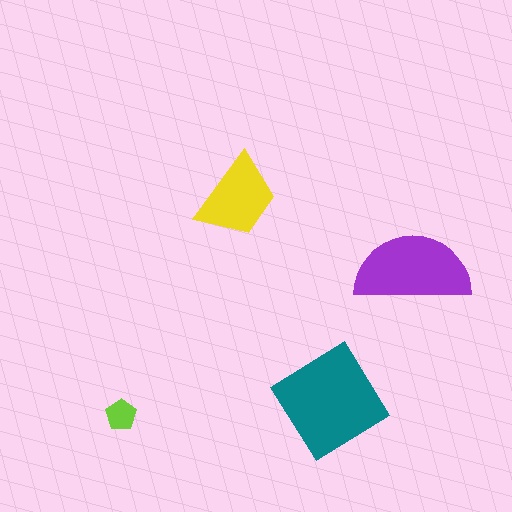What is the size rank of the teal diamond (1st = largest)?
1st.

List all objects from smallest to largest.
The lime pentagon, the yellow trapezoid, the purple semicircle, the teal diamond.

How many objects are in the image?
There are 4 objects in the image.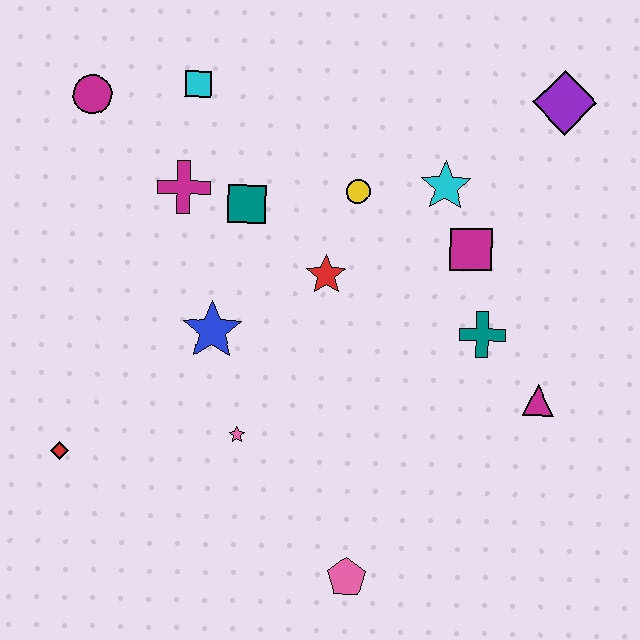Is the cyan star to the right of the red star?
Yes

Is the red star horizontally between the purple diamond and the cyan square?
Yes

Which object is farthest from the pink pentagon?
The magenta circle is farthest from the pink pentagon.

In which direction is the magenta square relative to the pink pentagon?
The magenta square is above the pink pentagon.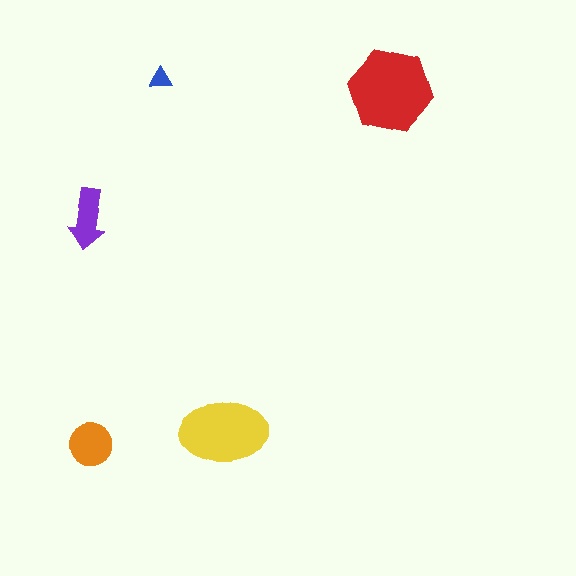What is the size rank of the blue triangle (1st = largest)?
5th.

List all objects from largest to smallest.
The red hexagon, the yellow ellipse, the orange circle, the purple arrow, the blue triangle.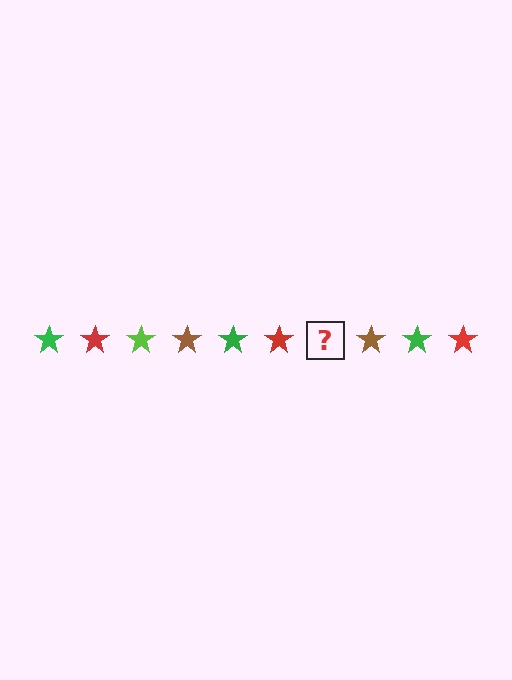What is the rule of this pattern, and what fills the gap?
The rule is that the pattern cycles through green, red, lime, brown stars. The gap should be filled with a lime star.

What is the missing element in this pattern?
The missing element is a lime star.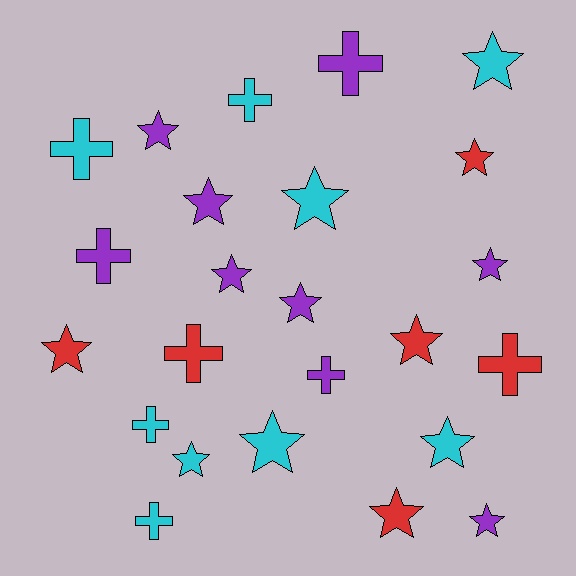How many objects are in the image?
There are 24 objects.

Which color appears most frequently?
Purple, with 9 objects.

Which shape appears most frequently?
Star, with 15 objects.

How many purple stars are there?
There are 6 purple stars.